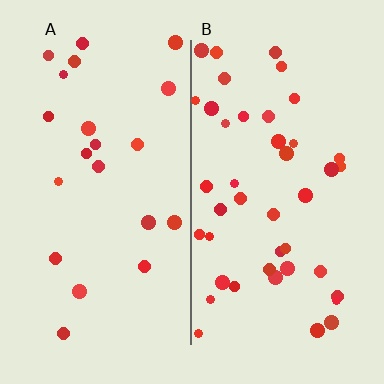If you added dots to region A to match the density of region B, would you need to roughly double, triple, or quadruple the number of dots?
Approximately double.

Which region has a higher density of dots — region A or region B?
B (the right).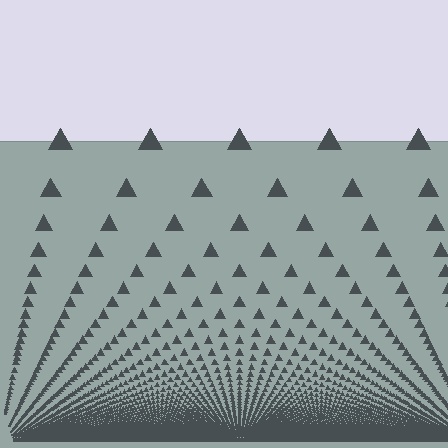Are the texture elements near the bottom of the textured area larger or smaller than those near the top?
Smaller. The gradient is inverted — elements near the bottom are smaller and denser.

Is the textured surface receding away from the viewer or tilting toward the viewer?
The surface appears to tilt toward the viewer. Texture elements get larger and sparser toward the top.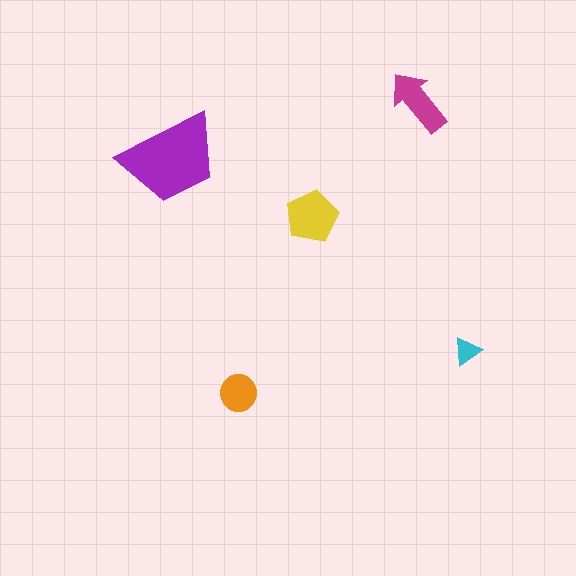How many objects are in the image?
There are 5 objects in the image.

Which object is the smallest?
The cyan triangle.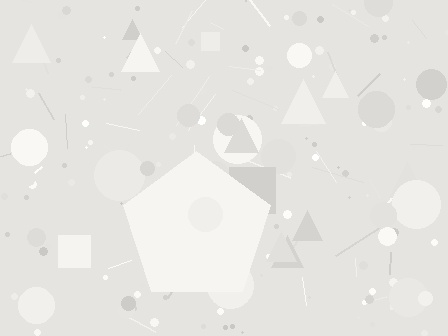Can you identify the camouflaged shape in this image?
The camouflaged shape is a pentagon.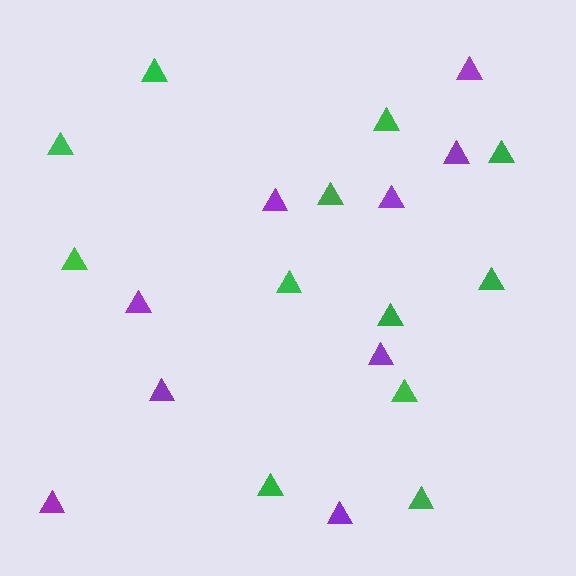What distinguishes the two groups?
There are 2 groups: one group of purple triangles (9) and one group of green triangles (12).